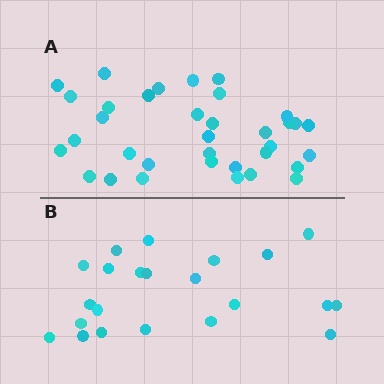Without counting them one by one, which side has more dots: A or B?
Region A (the top region) has more dots.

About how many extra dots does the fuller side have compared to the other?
Region A has approximately 15 more dots than region B.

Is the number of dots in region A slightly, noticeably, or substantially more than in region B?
Region A has substantially more. The ratio is roughly 1.6 to 1.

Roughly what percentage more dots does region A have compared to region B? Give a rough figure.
About 60% more.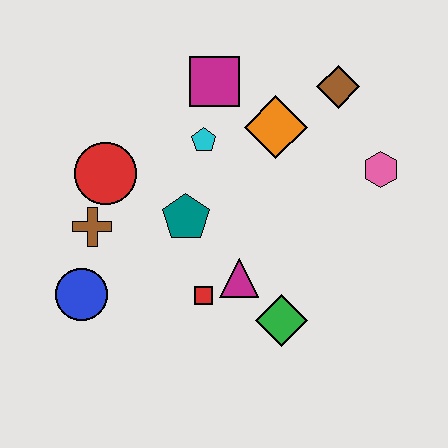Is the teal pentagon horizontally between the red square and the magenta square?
No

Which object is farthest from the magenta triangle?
The brown diamond is farthest from the magenta triangle.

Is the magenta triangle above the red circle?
No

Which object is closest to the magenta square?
The cyan pentagon is closest to the magenta square.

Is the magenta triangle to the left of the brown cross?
No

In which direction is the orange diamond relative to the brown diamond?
The orange diamond is to the left of the brown diamond.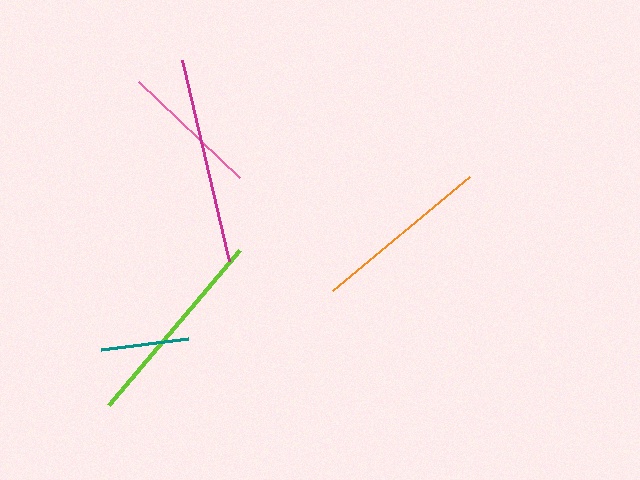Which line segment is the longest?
The magenta line is the longest at approximately 207 pixels.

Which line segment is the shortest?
The teal line is the shortest at approximately 88 pixels.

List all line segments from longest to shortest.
From longest to shortest: magenta, lime, orange, pink, teal.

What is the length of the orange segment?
The orange segment is approximately 178 pixels long.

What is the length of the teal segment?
The teal segment is approximately 88 pixels long.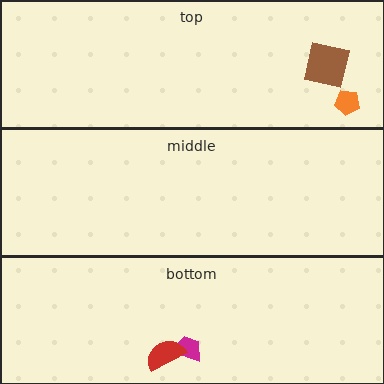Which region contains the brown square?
The top region.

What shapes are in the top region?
The brown square, the orange pentagon.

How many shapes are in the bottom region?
2.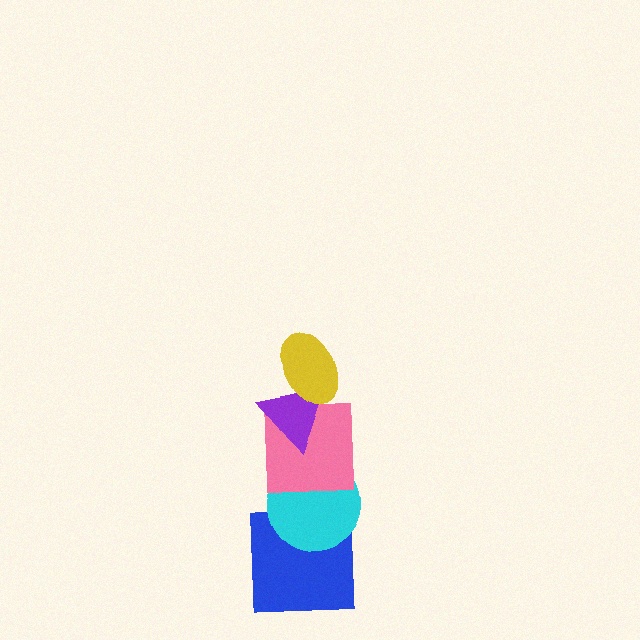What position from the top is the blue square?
The blue square is 5th from the top.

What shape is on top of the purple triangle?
The yellow ellipse is on top of the purple triangle.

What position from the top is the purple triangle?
The purple triangle is 2nd from the top.